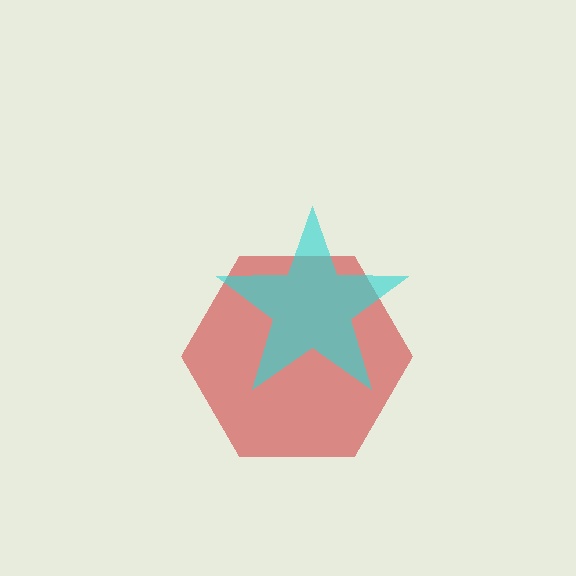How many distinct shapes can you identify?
There are 2 distinct shapes: a red hexagon, a cyan star.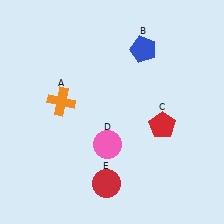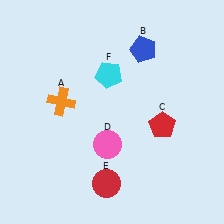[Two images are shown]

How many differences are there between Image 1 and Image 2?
There is 1 difference between the two images.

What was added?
A cyan pentagon (F) was added in Image 2.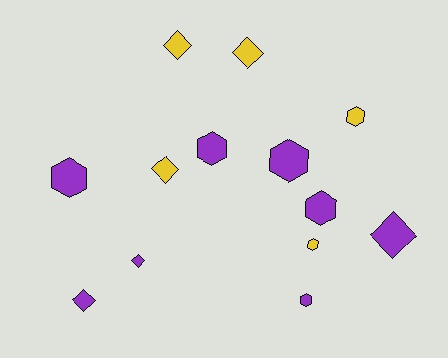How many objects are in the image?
There are 13 objects.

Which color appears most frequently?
Purple, with 8 objects.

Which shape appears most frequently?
Hexagon, with 7 objects.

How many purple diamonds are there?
There are 3 purple diamonds.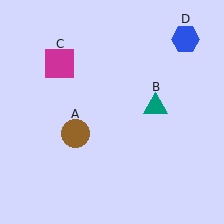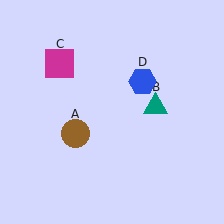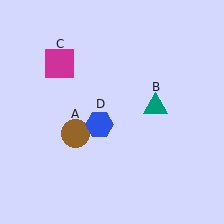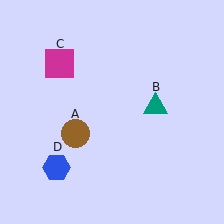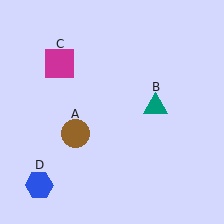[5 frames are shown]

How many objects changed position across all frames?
1 object changed position: blue hexagon (object D).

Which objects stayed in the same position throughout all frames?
Brown circle (object A) and teal triangle (object B) and magenta square (object C) remained stationary.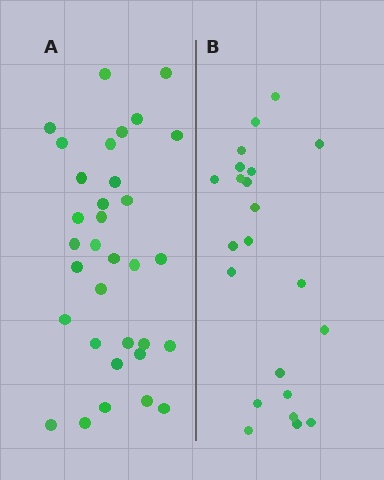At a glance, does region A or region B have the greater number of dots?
Region A (the left region) has more dots.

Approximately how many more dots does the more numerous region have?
Region A has roughly 12 or so more dots than region B.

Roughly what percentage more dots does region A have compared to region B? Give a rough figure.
About 50% more.